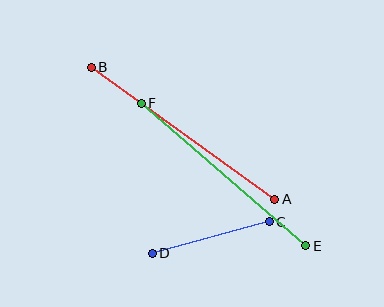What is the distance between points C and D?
The distance is approximately 121 pixels.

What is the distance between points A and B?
The distance is approximately 226 pixels.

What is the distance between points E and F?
The distance is approximately 217 pixels.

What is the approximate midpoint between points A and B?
The midpoint is at approximately (183, 133) pixels.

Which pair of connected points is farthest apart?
Points A and B are farthest apart.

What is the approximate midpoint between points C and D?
The midpoint is at approximately (211, 237) pixels.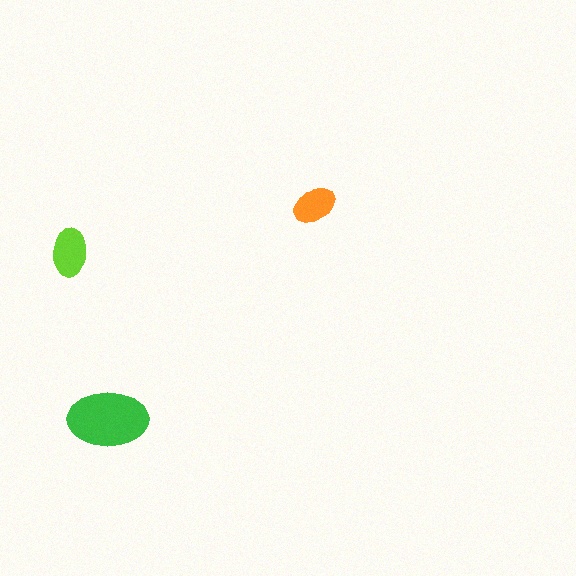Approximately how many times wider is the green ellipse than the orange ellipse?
About 2 times wider.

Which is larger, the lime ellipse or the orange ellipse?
The lime one.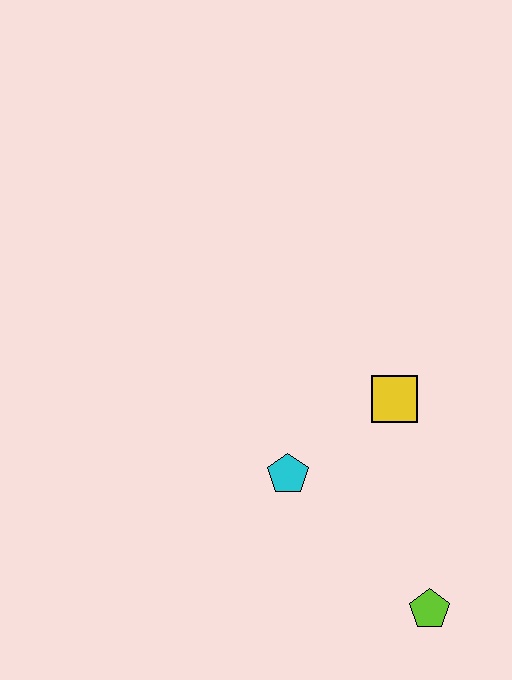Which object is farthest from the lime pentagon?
The yellow square is farthest from the lime pentagon.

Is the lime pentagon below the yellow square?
Yes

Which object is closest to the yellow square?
The cyan pentagon is closest to the yellow square.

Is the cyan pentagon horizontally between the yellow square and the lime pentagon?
No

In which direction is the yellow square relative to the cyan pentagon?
The yellow square is to the right of the cyan pentagon.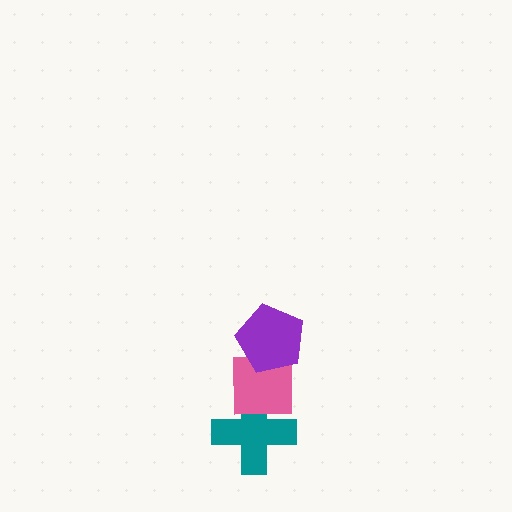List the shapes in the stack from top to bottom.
From top to bottom: the purple pentagon, the pink square, the teal cross.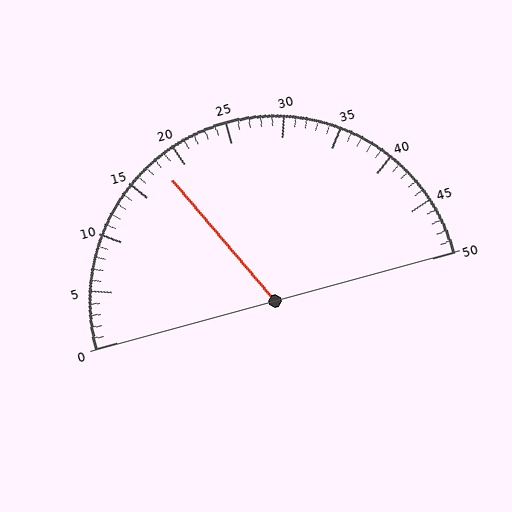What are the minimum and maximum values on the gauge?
The gauge ranges from 0 to 50.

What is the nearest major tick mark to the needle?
The nearest major tick mark is 20.